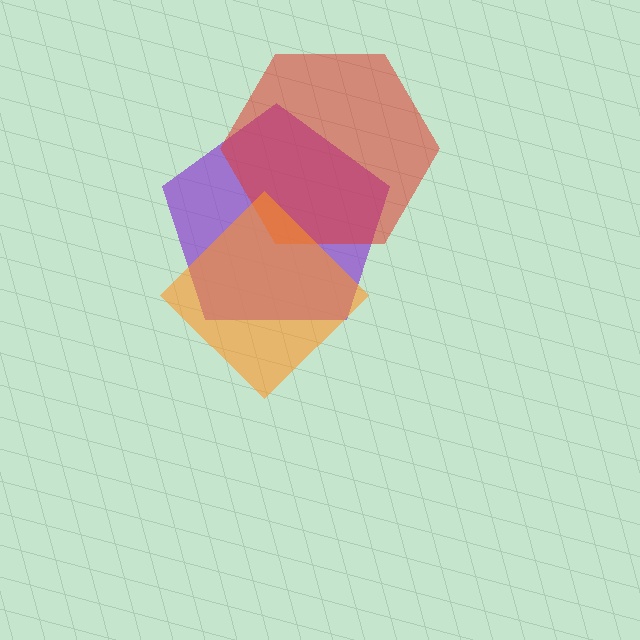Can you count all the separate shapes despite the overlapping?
Yes, there are 3 separate shapes.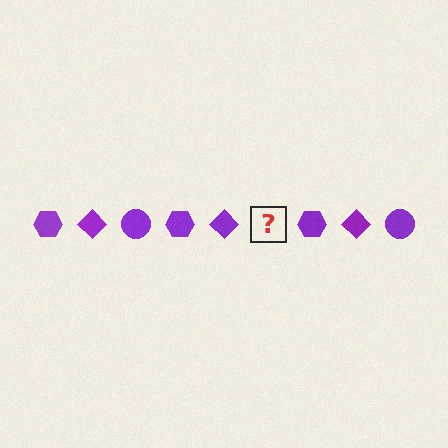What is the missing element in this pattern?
The missing element is a purple circle.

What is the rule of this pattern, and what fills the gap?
The rule is that the pattern cycles through hexagon, diamond, circle shapes in purple. The gap should be filled with a purple circle.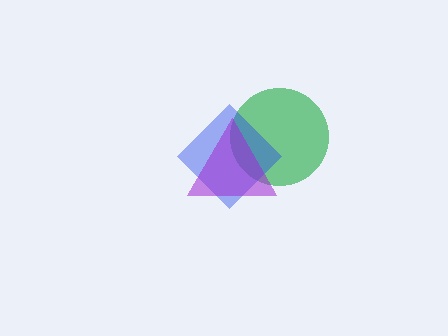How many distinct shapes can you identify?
There are 3 distinct shapes: a green circle, a blue diamond, a purple triangle.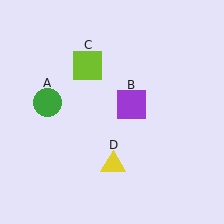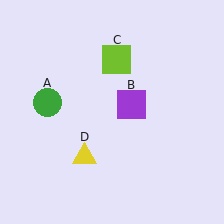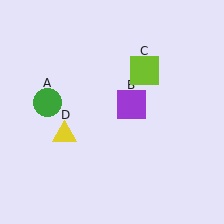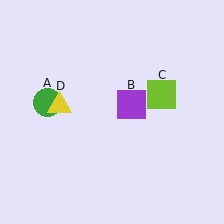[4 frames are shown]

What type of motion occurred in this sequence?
The lime square (object C), yellow triangle (object D) rotated clockwise around the center of the scene.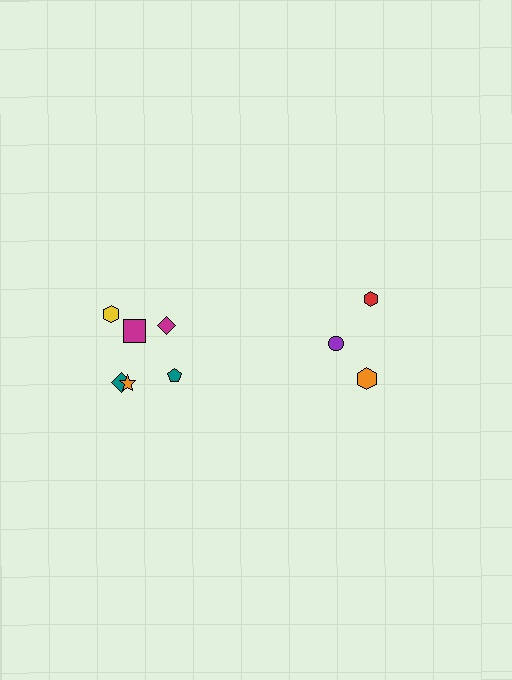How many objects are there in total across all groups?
There are 9 objects.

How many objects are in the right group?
There are 3 objects.